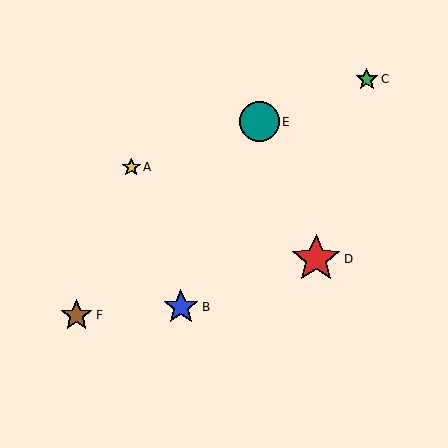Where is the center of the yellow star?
The center of the yellow star is at (131, 167).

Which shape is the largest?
The red star (labeled D) is the largest.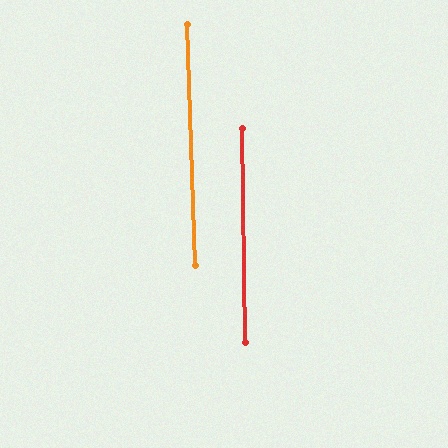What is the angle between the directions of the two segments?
Approximately 1 degree.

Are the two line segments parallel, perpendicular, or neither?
Parallel — their directions differ by only 1.1°.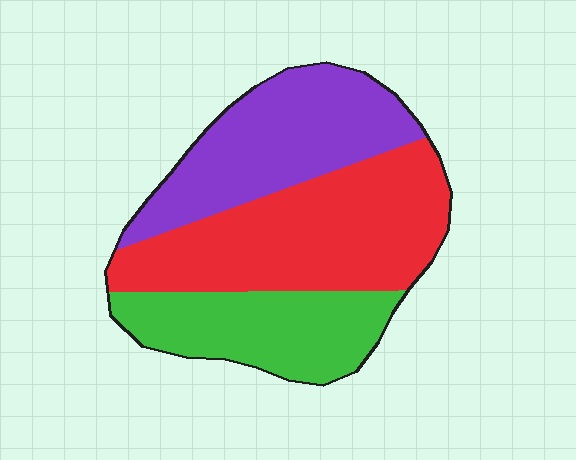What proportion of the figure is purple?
Purple takes up about one third (1/3) of the figure.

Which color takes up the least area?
Green, at roughly 25%.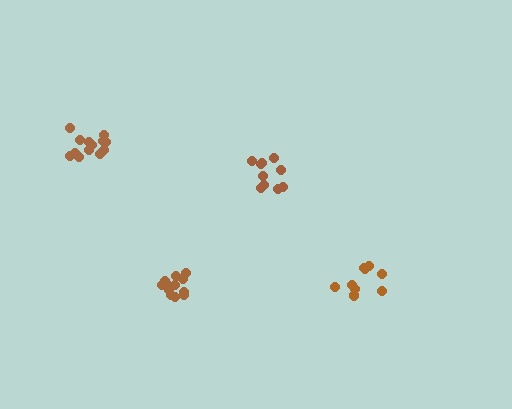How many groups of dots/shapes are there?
There are 4 groups.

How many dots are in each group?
Group 1: 14 dots, Group 2: 13 dots, Group 3: 10 dots, Group 4: 9 dots (46 total).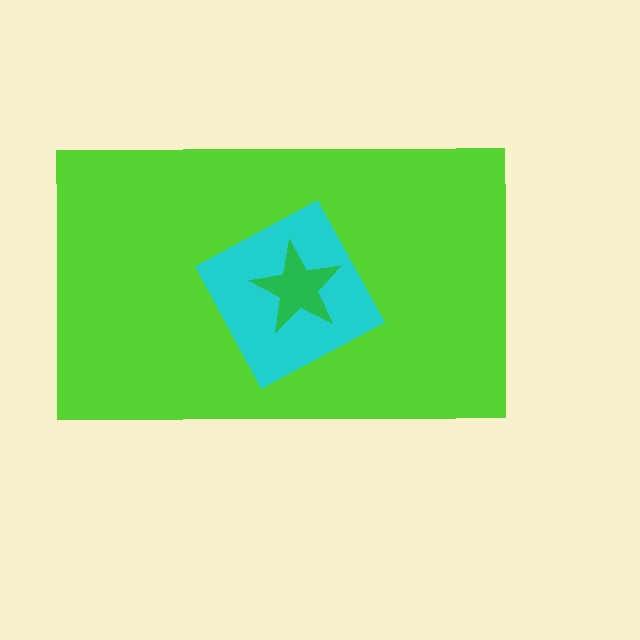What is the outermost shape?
The lime rectangle.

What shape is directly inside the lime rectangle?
The cyan square.